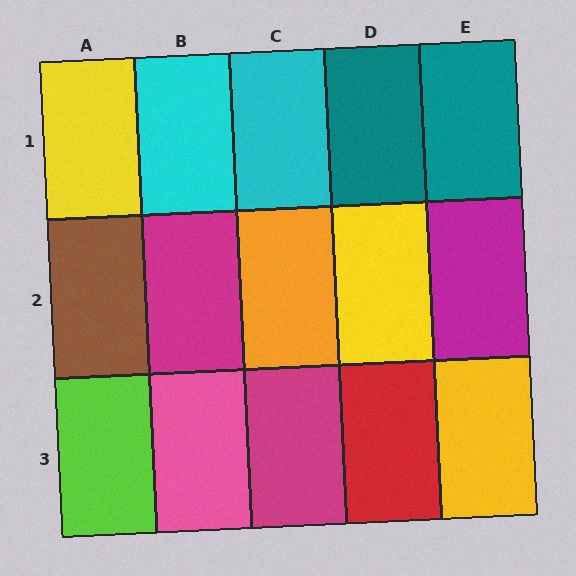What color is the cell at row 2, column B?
Magenta.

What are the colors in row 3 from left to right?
Lime, pink, magenta, red, yellow.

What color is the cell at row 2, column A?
Brown.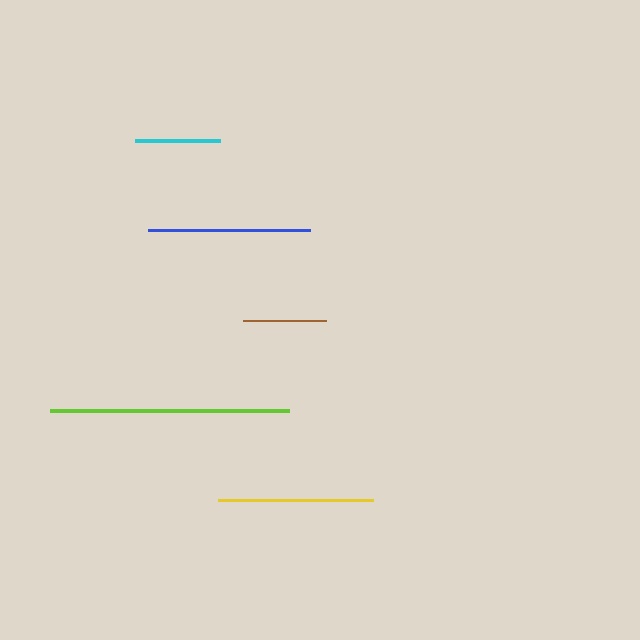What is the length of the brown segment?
The brown segment is approximately 83 pixels long.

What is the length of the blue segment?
The blue segment is approximately 162 pixels long.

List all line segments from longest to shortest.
From longest to shortest: lime, blue, yellow, cyan, brown.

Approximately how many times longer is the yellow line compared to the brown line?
The yellow line is approximately 1.9 times the length of the brown line.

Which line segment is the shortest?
The brown line is the shortest at approximately 83 pixels.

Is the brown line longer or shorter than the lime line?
The lime line is longer than the brown line.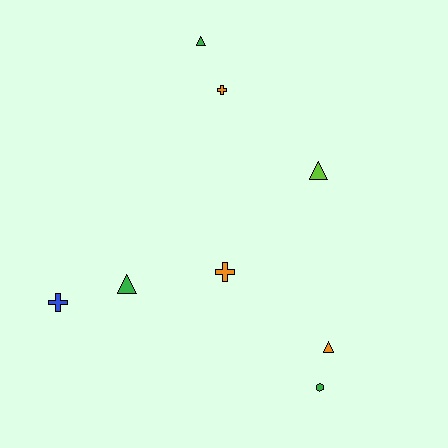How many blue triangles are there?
There are no blue triangles.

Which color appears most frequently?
Green, with 3 objects.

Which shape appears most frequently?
Triangle, with 4 objects.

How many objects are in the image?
There are 8 objects.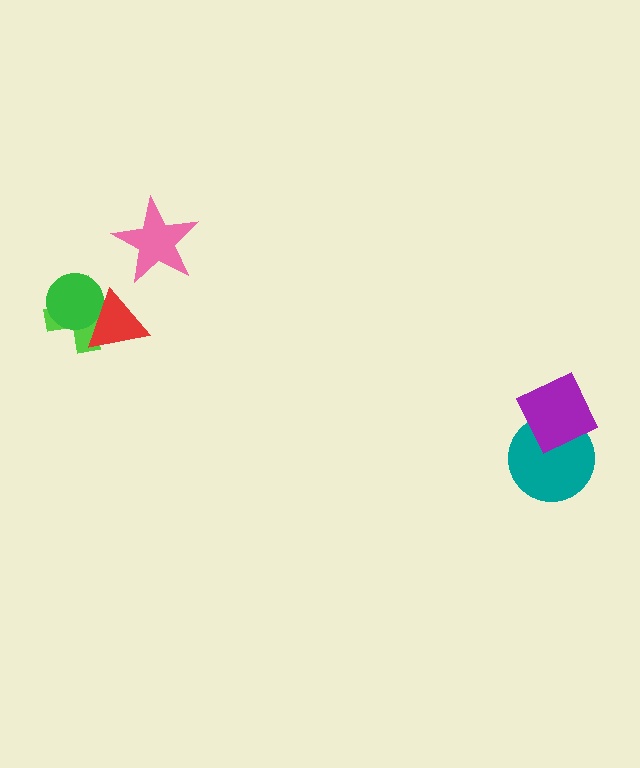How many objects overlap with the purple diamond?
1 object overlaps with the purple diamond.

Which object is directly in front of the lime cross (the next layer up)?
The green circle is directly in front of the lime cross.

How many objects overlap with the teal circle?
1 object overlaps with the teal circle.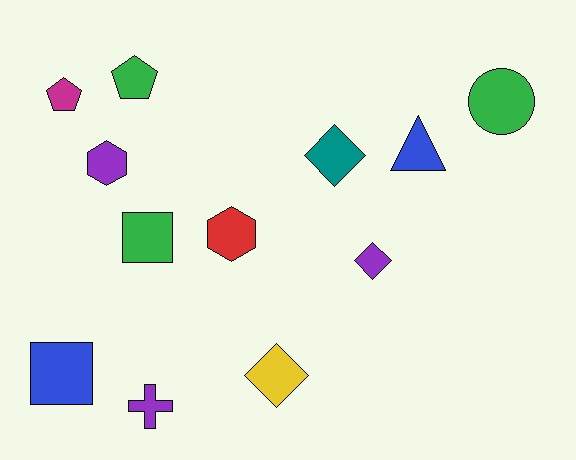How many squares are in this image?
There are 2 squares.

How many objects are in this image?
There are 12 objects.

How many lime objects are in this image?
There are no lime objects.